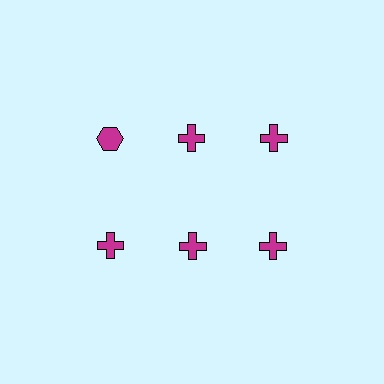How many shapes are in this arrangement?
There are 6 shapes arranged in a grid pattern.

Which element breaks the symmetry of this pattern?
The magenta hexagon in the top row, leftmost column breaks the symmetry. All other shapes are magenta crosses.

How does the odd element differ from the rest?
It has a different shape: hexagon instead of cross.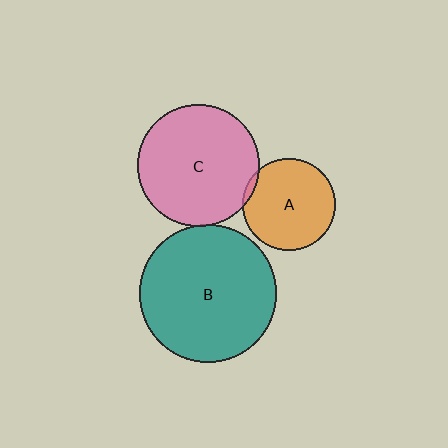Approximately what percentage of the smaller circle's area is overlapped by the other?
Approximately 5%.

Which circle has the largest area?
Circle B (teal).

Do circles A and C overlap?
Yes.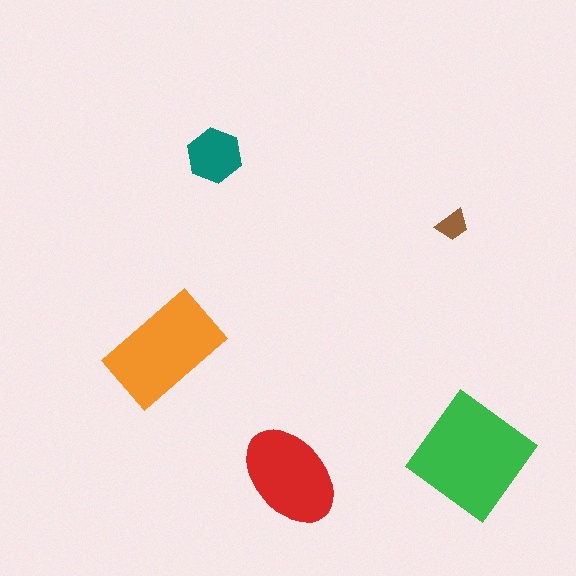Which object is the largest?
The green diamond.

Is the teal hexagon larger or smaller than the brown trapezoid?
Larger.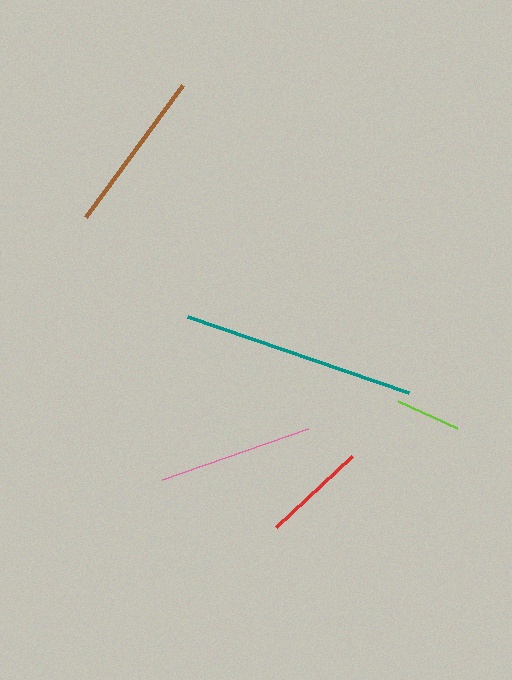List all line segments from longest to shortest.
From longest to shortest: teal, brown, pink, red, lime.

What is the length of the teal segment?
The teal segment is approximately 234 pixels long.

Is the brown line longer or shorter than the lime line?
The brown line is longer than the lime line.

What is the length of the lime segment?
The lime segment is approximately 65 pixels long.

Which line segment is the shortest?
The lime line is the shortest at approximately 65 pixels.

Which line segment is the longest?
The teal line is the longest at approximately 234 pixels.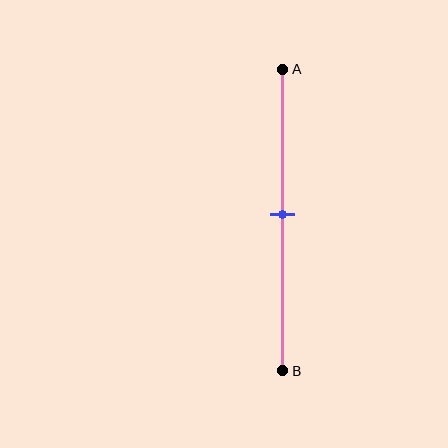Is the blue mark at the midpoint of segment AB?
Yes, the mark is approximately at the midpoint.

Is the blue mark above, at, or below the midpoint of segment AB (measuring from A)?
The blue mark is approximately at the midpoint of segment AB.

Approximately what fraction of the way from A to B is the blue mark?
The blue mark is approximately 50% of the way from A to B.